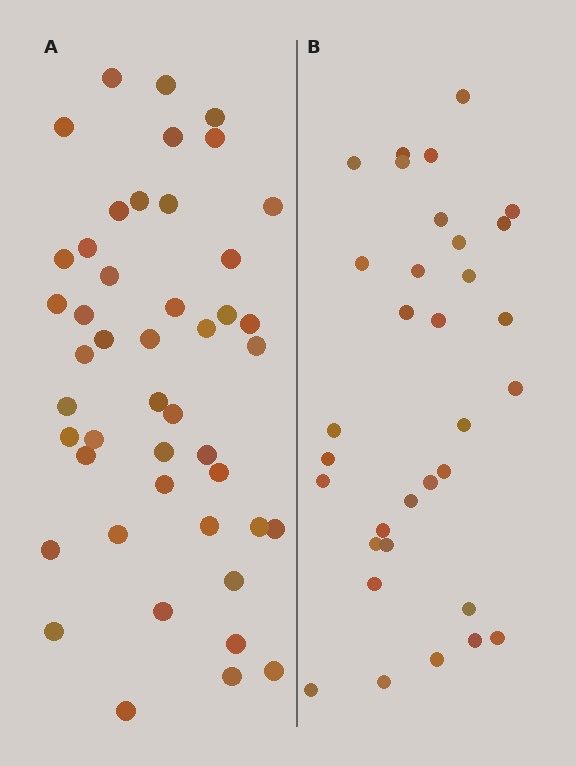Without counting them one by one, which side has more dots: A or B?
Region A (the left region) has more dots.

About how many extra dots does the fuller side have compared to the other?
Region A has approximately 15 more dots than region B.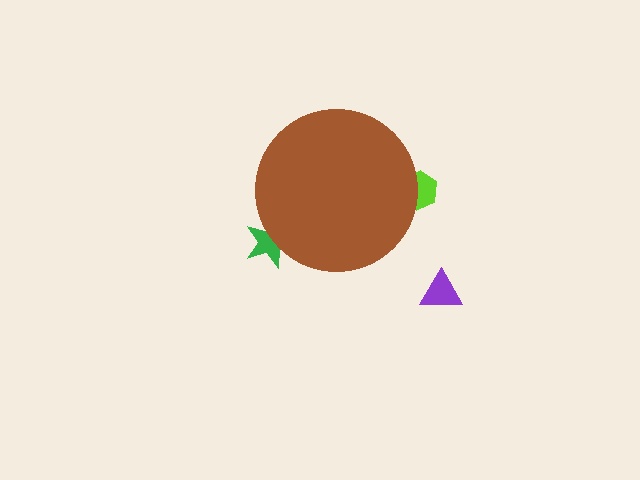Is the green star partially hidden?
Yes, the green star is partially hidden behind the brown circle.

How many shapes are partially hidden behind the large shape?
2 shapes are partially hidden.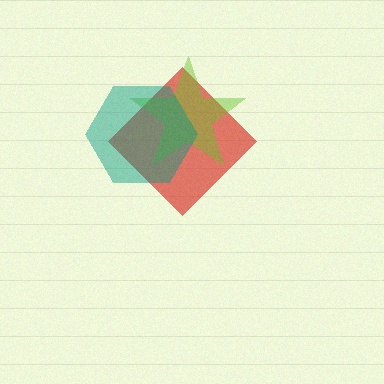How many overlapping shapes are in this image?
There are 3 overlapping shapes in the image.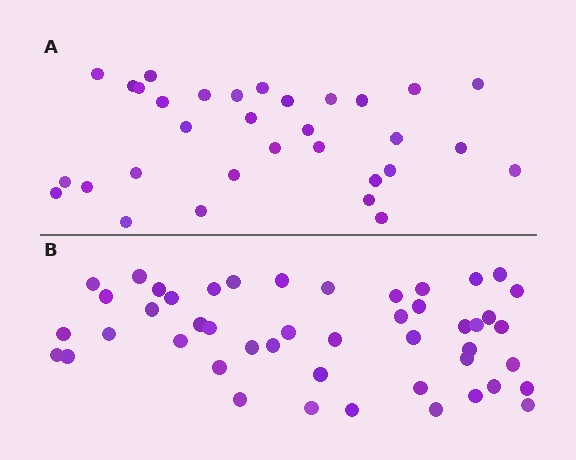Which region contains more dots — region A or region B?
Region B (the bottom region) has more dots.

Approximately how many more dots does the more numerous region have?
Region B has approximately 15 more dots than region A.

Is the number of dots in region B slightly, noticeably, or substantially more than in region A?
Region B has substantially more. The ratio is roughly 1.5 to 1.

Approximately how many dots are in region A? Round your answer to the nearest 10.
About 30 dots. (The exact count is 32, which rounds to 30.)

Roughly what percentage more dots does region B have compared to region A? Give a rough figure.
About 45% more.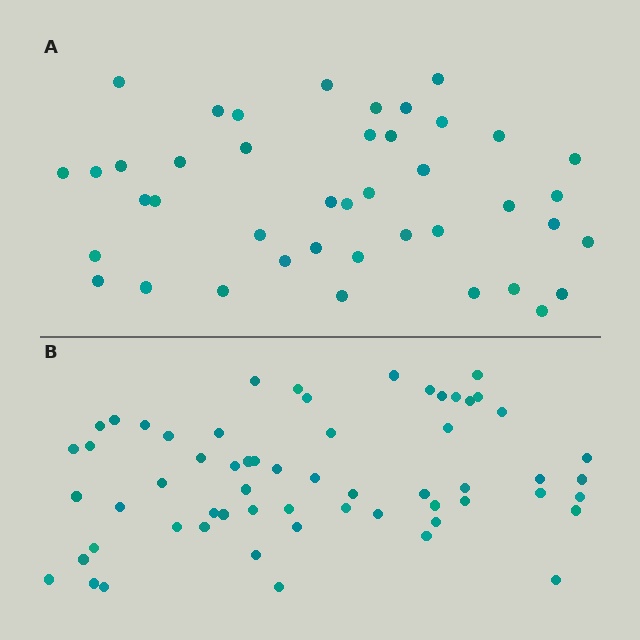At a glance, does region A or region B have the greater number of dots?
Region B (the bottom region) has more dots.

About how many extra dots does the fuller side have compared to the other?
Region B has approximately 20 more dots than region A.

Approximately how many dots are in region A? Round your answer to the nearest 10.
About 40 dots. (The exact count is 42, which rounds to 40.)